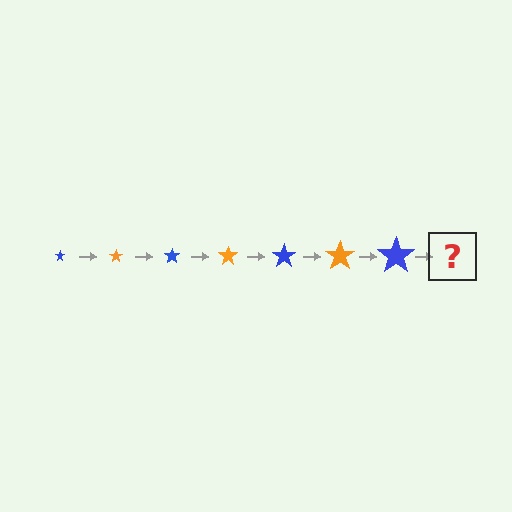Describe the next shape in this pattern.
It should be an orange star, larger than the previous one.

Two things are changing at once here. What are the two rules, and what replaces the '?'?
The two rules are that the star grows larger each step and the color cycles through blue and orange. The '?' should be an orange star, larger than the previous one.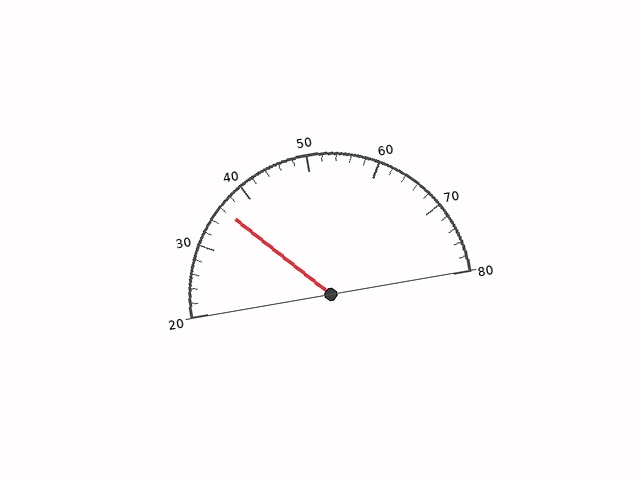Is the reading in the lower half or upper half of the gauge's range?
The reading is in the lower half of the range (20 to 80).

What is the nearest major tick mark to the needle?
The nearest major tick mark is 40.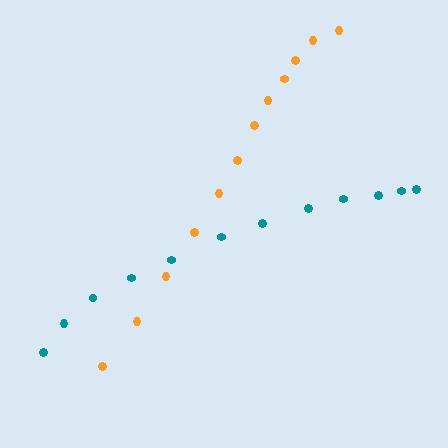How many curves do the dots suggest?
There are 2 distinct paths.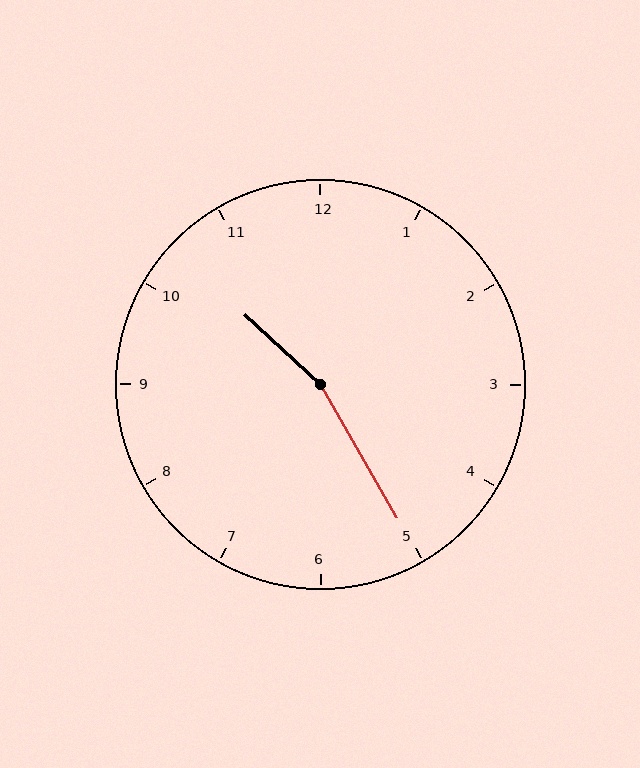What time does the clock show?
10:25.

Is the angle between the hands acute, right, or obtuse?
It is obtuse.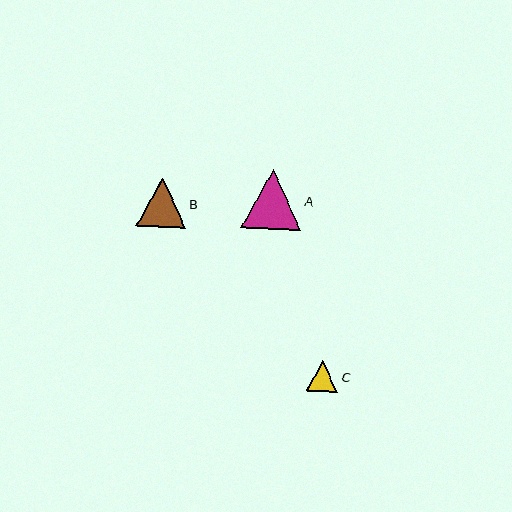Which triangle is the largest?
Triangle A is the largest with a size of approximately 60 pixels.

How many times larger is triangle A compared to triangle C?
Triangle A is approximately 1.9 times the size of triangle C.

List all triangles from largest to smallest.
From largest to smallest: A, B, C.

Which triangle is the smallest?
Triangle C is the smallest with a size of approximately 32 pixels.